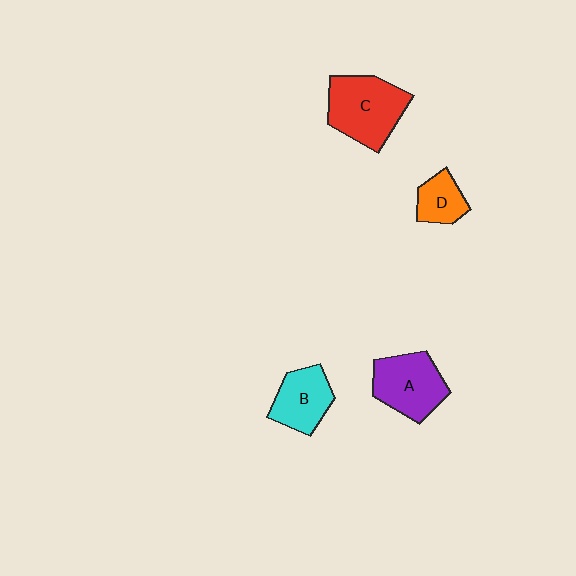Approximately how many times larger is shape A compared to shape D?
Approximately 1.8 times.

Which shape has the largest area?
Shape C (red).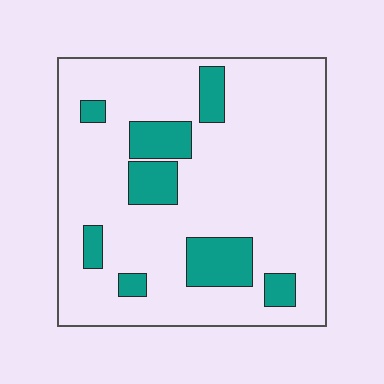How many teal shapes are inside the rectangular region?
8.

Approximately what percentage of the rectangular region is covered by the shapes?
Approximately 15%.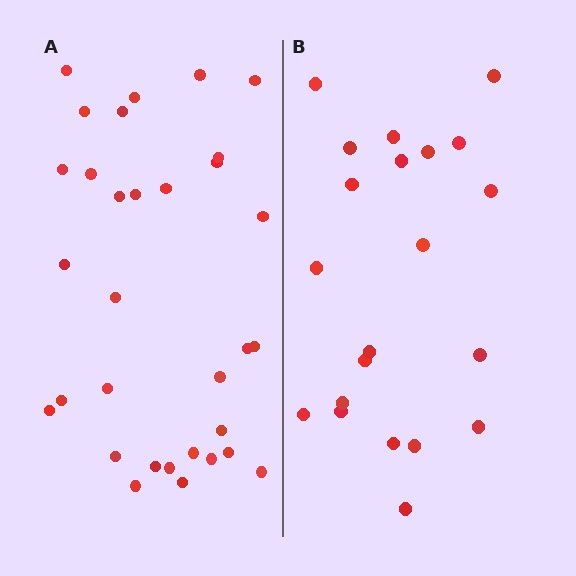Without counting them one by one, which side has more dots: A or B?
Region A (the left region) has more dots.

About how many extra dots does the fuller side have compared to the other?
Region A has roughly 12 or so more dots than region B.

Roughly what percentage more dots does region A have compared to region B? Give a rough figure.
About 50% more.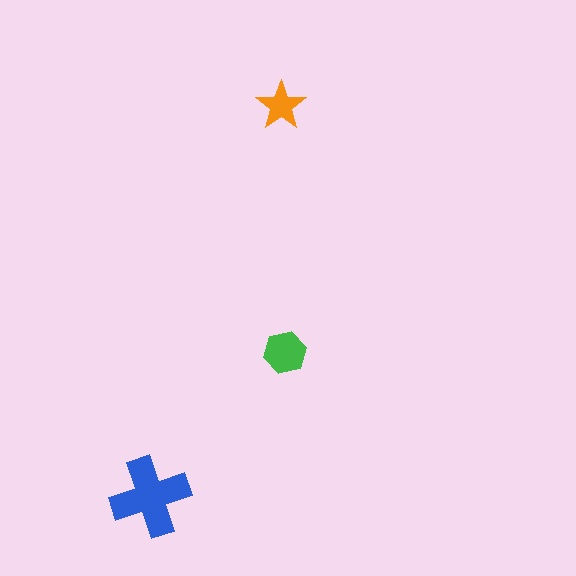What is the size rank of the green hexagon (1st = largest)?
2nd.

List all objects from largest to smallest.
The blue cross, the green hexagon, the orange star.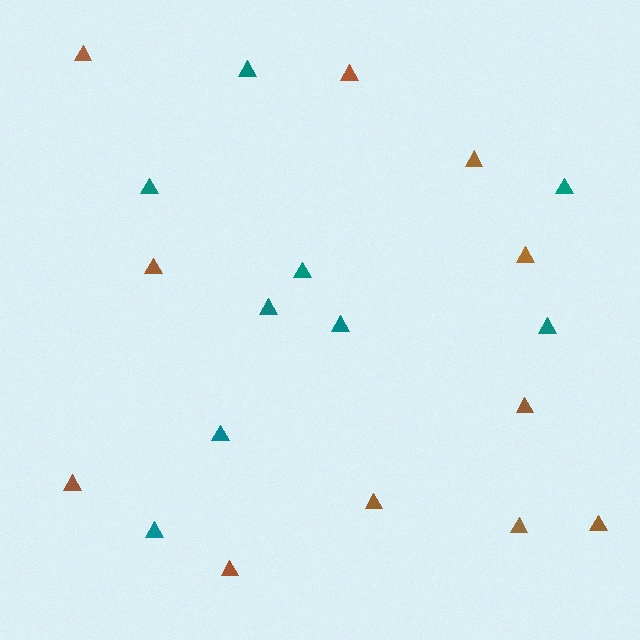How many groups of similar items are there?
There are 2 groups: one group of brown triangles (11) and one group of teal triangles (9).